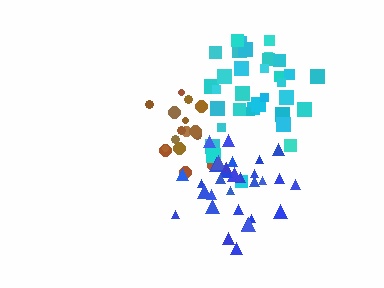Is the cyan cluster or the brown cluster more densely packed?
Cyan.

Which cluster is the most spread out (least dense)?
Brown.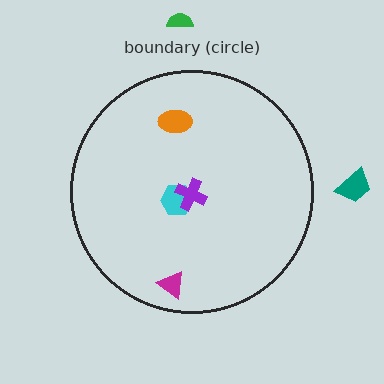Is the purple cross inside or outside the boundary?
Inside.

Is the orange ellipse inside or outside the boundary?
Inside.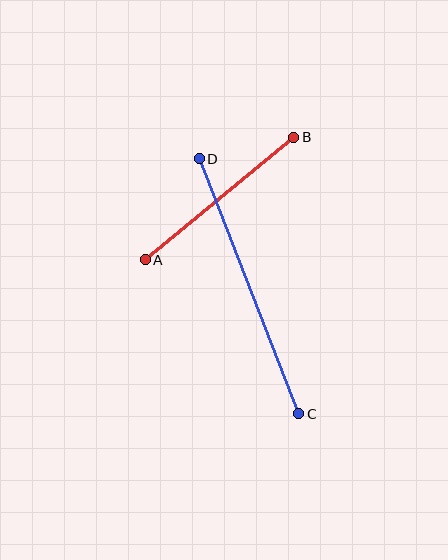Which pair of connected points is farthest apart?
Points C and D are farthest apart.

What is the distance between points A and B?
The distance is approximately 192 pixels.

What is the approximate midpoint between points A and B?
The midpoint is at approximately (220, 199) pixels.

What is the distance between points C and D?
The distance is approximately 274 pixels.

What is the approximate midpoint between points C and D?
The midpoint is at approximately (249, 286) pixels.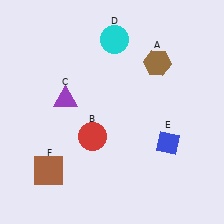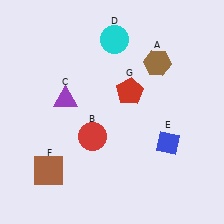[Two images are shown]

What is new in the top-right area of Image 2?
A red pentagon (G) was added in the top-right area of Image 2.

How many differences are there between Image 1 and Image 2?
There is 1 difference between the two images.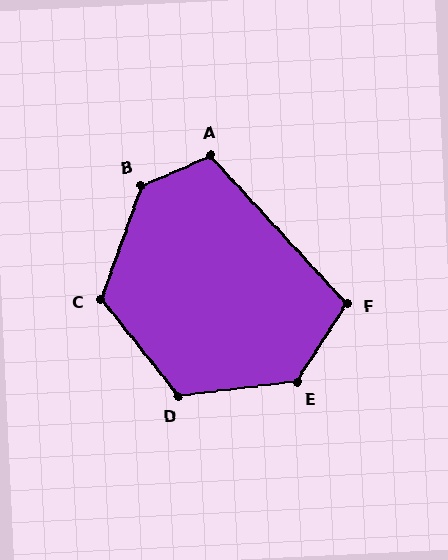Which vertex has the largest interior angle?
B, at approximately 133 degrees.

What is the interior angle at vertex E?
Approximately 129 degrees (obtuse).